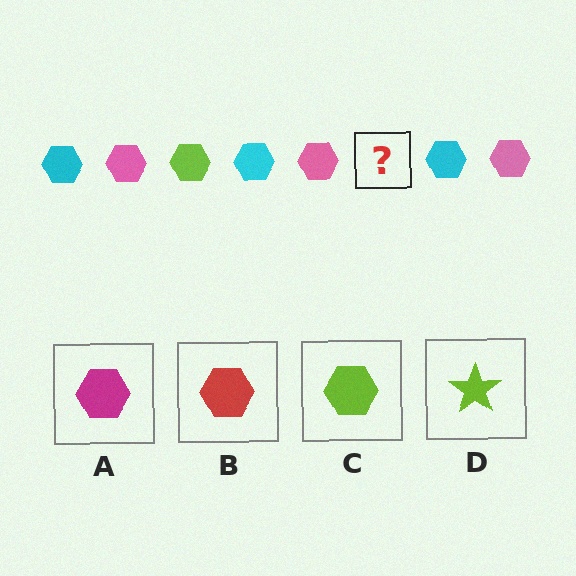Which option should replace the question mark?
Option C.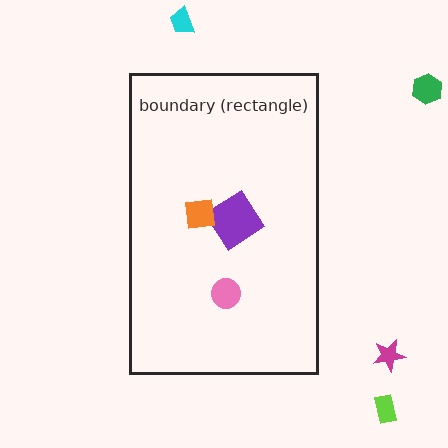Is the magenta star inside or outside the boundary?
Outside.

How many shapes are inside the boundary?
3 inside, 4 outside.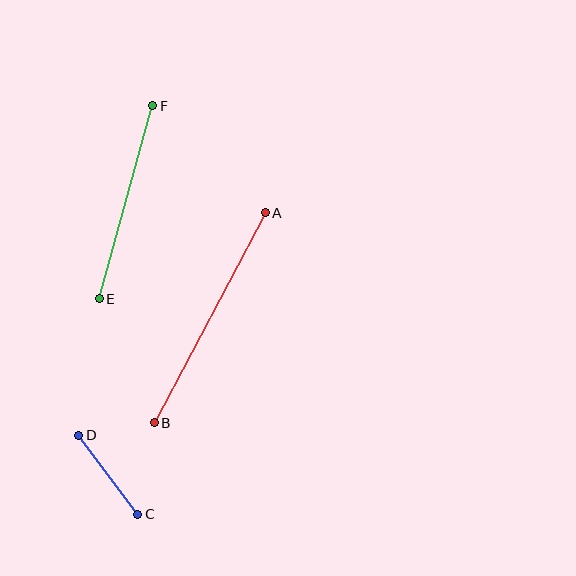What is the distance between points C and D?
The distance is approximately 99 pixels.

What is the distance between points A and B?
The distance is approximately 237 pixels.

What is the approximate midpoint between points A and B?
The midpoint is at approximately (210, 318) pixels.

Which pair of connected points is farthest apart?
Points A and B are farthest apart.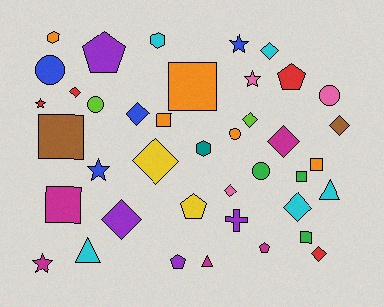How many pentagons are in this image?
There are 5 pentagons.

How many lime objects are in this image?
There are 2 lime objects.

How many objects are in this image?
There are 40 objects.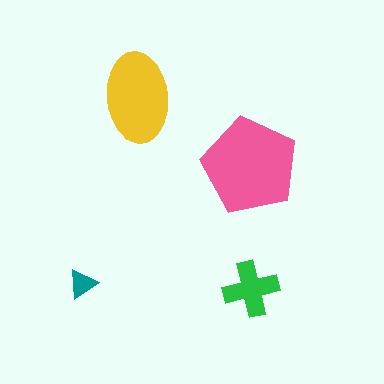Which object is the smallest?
The teal triangle.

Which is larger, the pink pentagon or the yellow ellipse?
The pink pentagon.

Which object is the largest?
The pink pentagon.